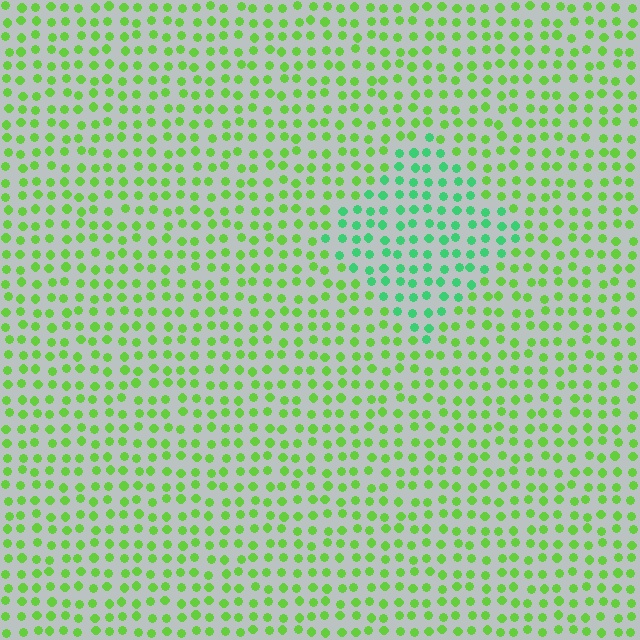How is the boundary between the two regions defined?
The boundary is defined purely by a slight shift in hue (about 39 degrees). Spacing, size, and orientation are identical on both sides.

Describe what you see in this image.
The image is filled with small lime elements in a uniform arrangement. A diamond-shaped region is visible where the elements are tinted to a slightly different hue, forming a subtle color boundary.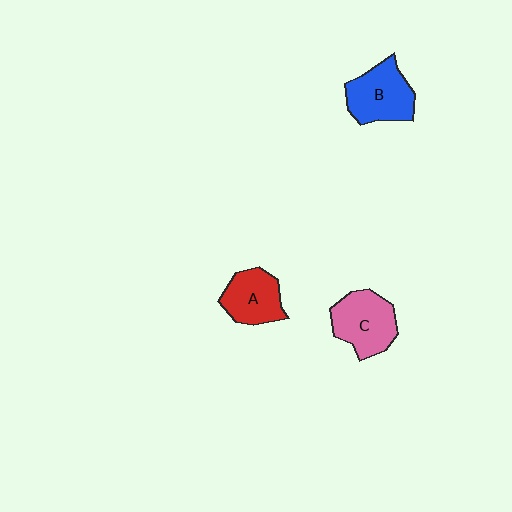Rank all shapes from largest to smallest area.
From largest to smallest: C (pink), B (blue), A (red).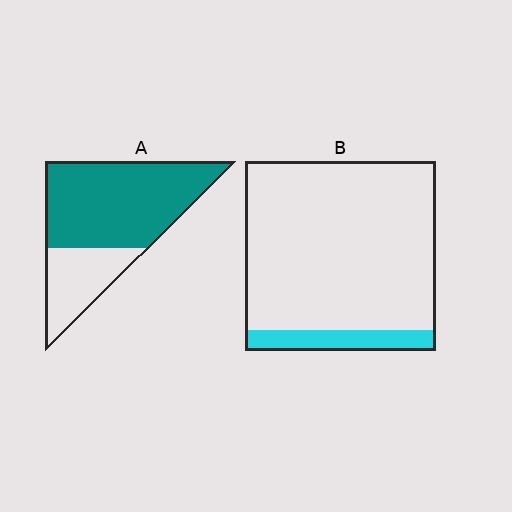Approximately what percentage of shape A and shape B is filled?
A is approximately 70% and B is approximately 10%.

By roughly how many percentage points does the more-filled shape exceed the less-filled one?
By roughly 60 percentage points (A over B).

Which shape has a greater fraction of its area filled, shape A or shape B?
Shape A.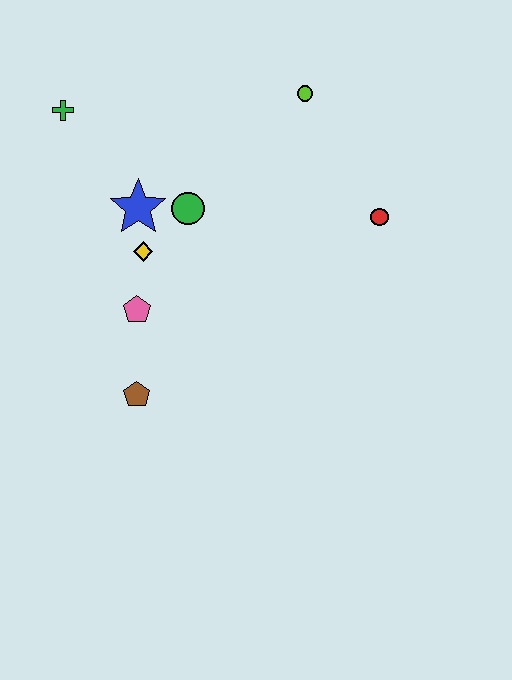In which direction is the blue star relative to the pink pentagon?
The blue star is above the pink pentagon.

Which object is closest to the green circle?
The blue star is closest to the green circle.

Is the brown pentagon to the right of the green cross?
Yes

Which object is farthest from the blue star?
The red circle is farthest from the blue star.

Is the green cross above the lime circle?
No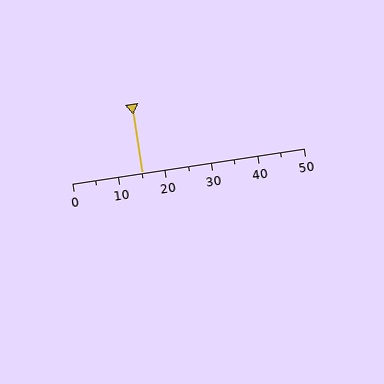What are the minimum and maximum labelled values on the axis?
The axis runs from 0 to 50.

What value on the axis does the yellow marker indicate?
The marker indicates approximately 15.